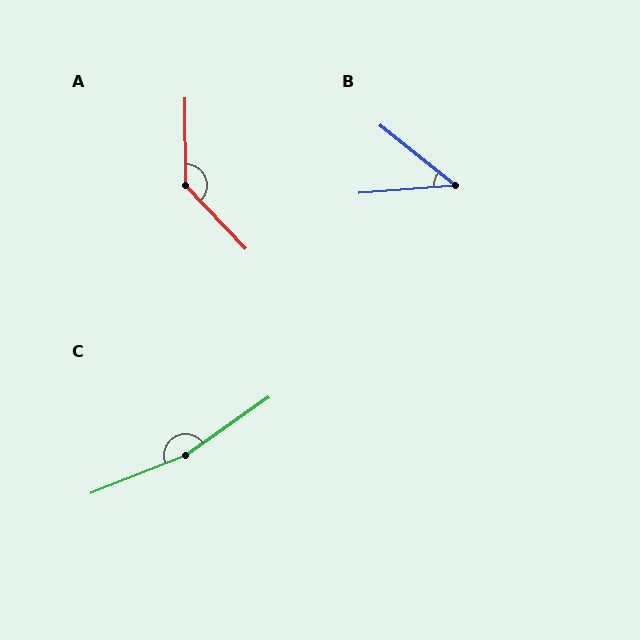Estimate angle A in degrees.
Approximately 136 degrees.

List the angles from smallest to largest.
B (43°), A (136°), C (167°).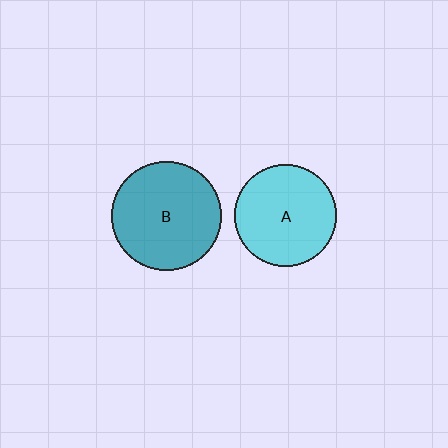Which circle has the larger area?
Circle B (teal).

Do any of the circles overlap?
No, none of the circles overlap.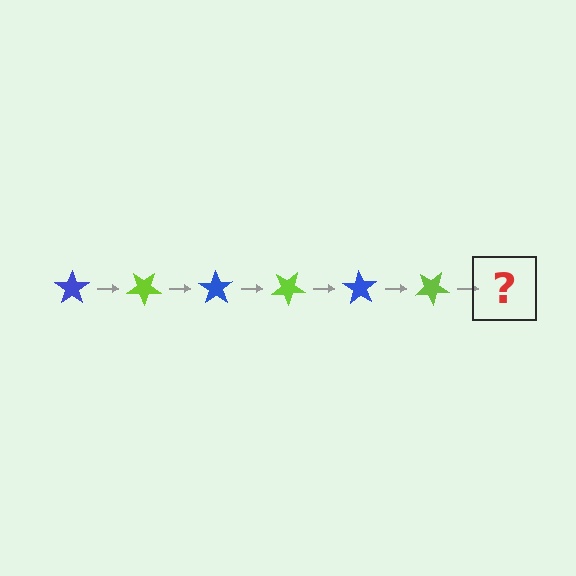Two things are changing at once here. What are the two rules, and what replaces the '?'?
The two rules are that it rotates 35 degrees each step and the color cycles through blue and lime. The '?' should be a blue star, rotated 210 degrees from the start.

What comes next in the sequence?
The next element should be a blue star, rotated 210 degrees from the start.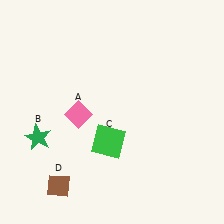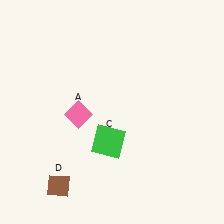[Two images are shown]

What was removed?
The green star (B) was removed in Image 2.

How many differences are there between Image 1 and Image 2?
There is 1 difference between the two images.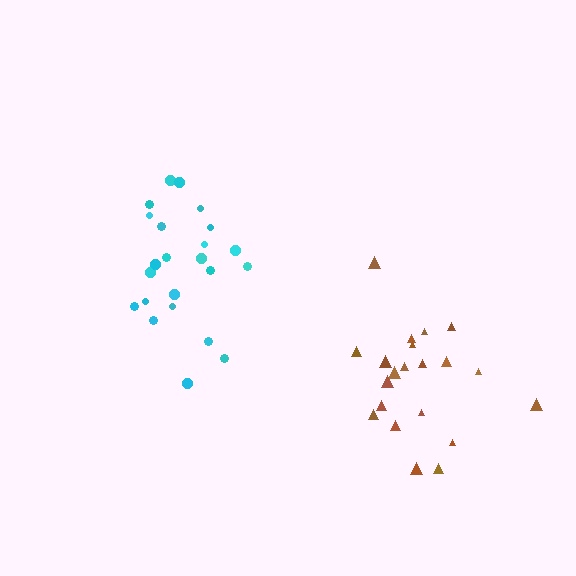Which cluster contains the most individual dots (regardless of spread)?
Cyan (23).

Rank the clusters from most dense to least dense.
cyan, brown.